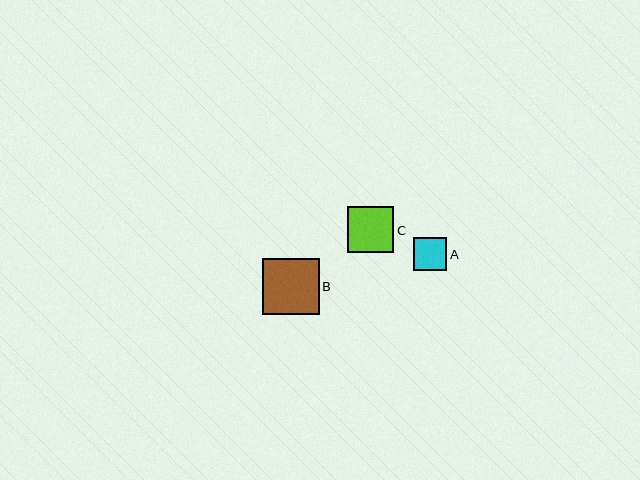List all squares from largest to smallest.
From largest to smallest: B, C, A.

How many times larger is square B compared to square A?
Square B is approximately 1.7 times the size of square A.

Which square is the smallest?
Square A is the smallest with a size of approximately 33 pixels.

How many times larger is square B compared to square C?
Square B is approximately 1.2 times the size of square C.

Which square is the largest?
Square B is the largest with a size of approximately 56 pixels.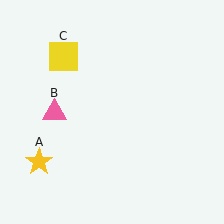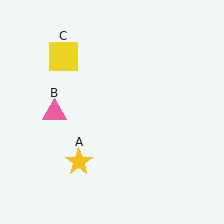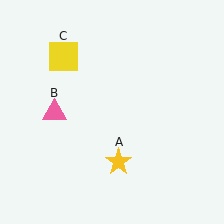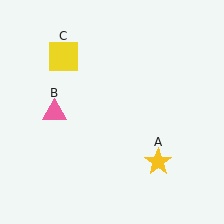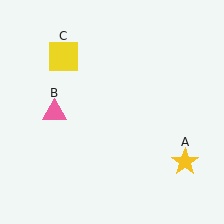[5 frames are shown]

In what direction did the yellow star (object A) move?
The yellow star (object A) moved right.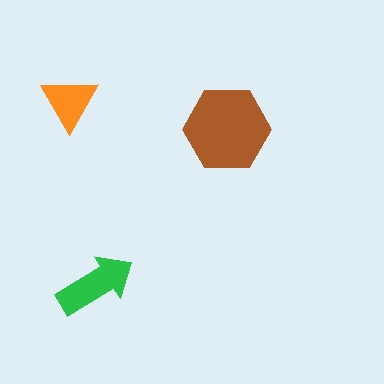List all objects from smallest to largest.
The orange triangle, the green arrow, the brown hexagon.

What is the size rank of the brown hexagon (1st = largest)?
1st.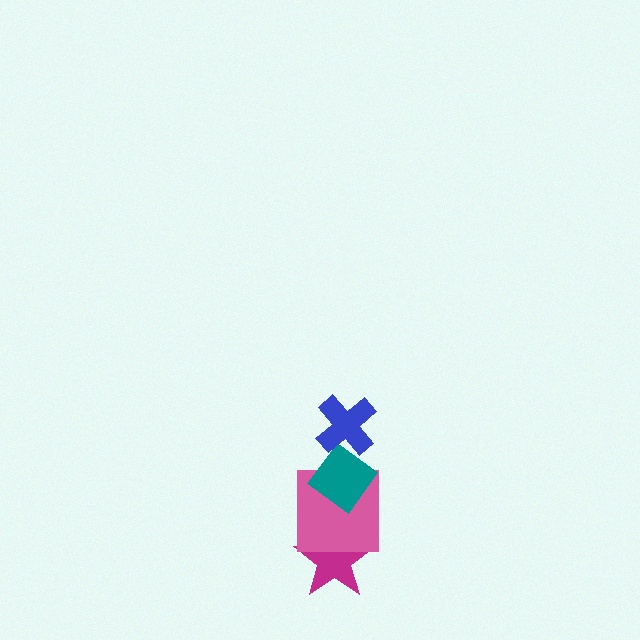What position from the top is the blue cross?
The blue cross is 1st from the top.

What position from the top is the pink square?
The pink square is 3rd from the top.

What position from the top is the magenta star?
The magenta star is 4th from the top.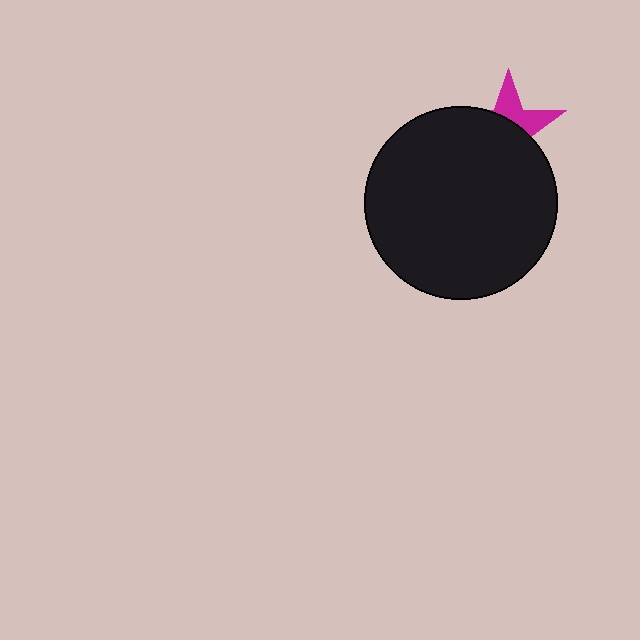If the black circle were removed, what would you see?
You would see the complete magenta star.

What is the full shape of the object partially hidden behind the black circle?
The partially hidden object is a magenta star.